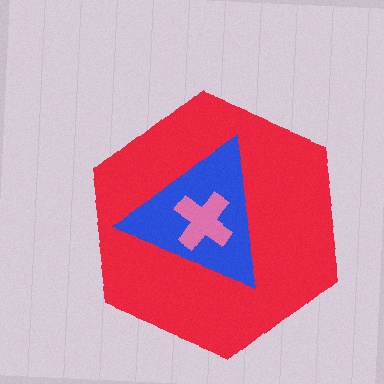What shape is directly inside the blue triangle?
The pink cross.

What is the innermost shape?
The pink cross.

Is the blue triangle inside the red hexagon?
Yes.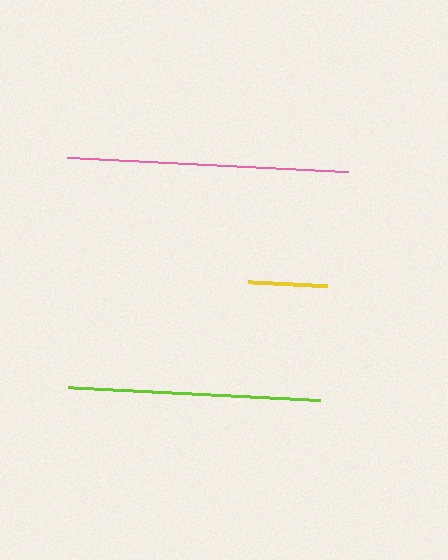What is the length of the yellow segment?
The yellow segment is approximately 79 pixels long.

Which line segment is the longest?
The pink line is the longest at approximately 281 pixels.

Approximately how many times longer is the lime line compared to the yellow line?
The lime line is approximately 3.2 times the length of the yellow line.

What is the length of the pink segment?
The pink segment is approximately 281 pixels long.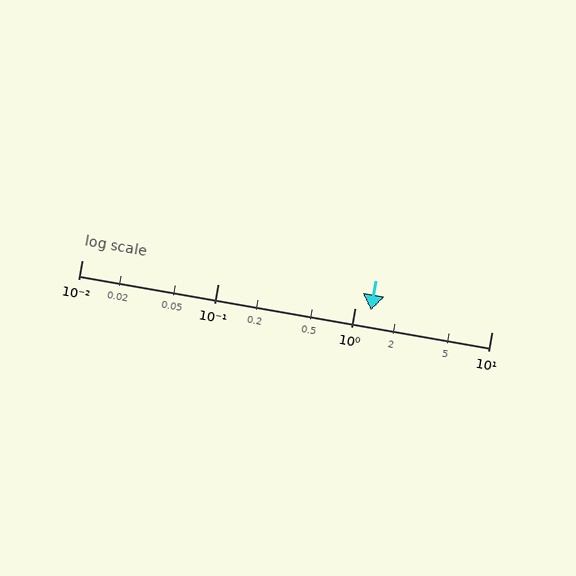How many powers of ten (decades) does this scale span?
The scale spans 3 decades, from 0.01 to 10.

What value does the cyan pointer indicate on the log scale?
The pointer indicates approximately 1.3.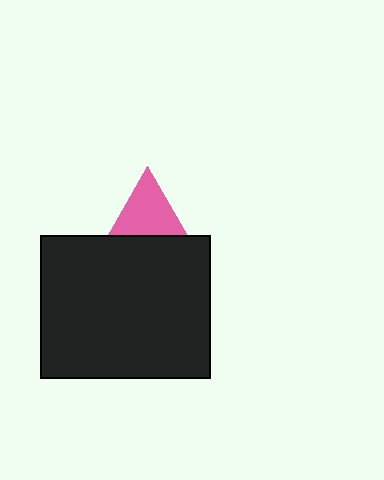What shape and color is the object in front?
The object in front is a black rectangle.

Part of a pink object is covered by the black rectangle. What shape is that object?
It is a triangle.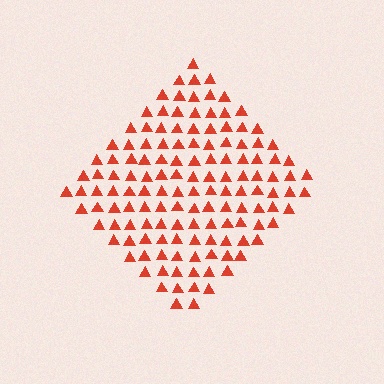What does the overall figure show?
The overall figure shows a diamond.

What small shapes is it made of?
It is made of small triangles.